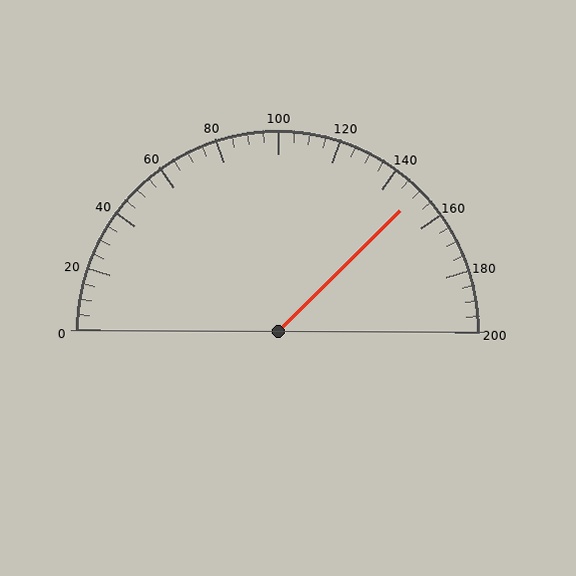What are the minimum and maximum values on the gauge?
The gauge ranges from 0 to 200.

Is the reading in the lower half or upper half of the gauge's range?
The reading is in the upper half of the range (0 to 200).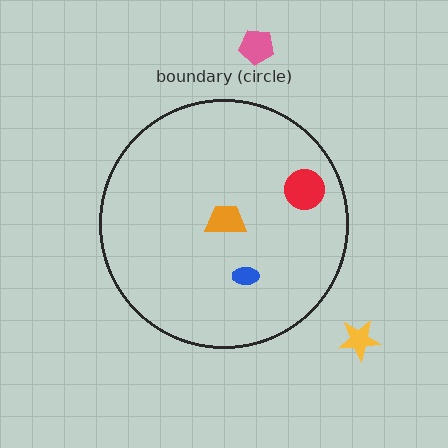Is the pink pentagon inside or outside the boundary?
Outside.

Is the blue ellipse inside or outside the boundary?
Inside.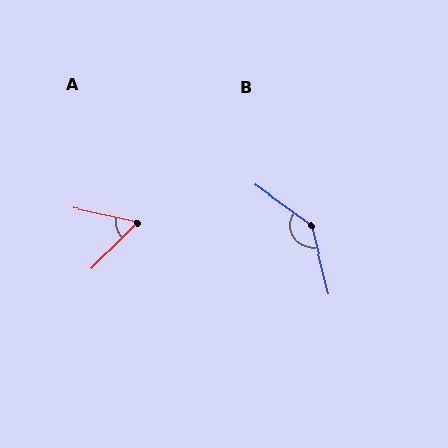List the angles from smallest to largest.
A (58°), B (140°).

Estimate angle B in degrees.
Approximately 140 degrees.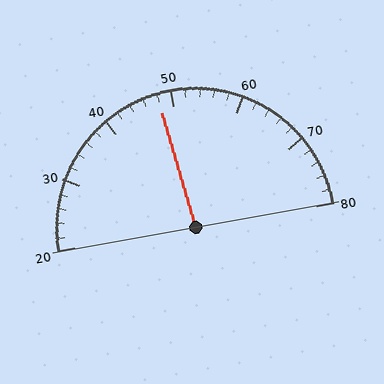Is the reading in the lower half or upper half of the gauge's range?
The reading is in the lower half of the range (20 to 80).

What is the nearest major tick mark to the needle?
The nearest major tick mark is 50.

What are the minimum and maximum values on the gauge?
The gauge ranges from 20 to 80.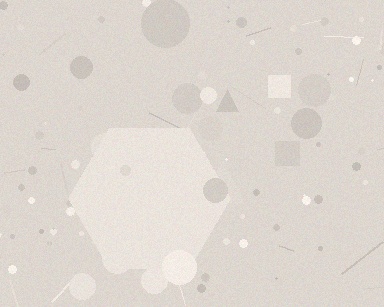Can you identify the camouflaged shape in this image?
The camouflaged shape is a hexagon.